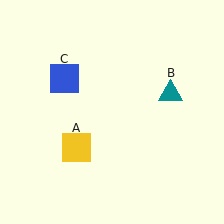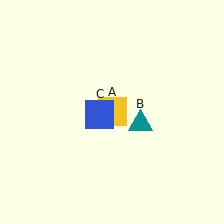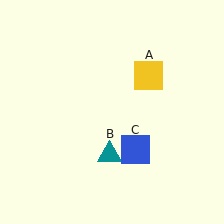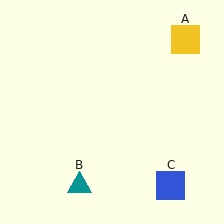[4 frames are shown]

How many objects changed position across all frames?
3 objects changed position: yellow square (object A), teal triangle (object B), blue square (object C).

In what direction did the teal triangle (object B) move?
The teal triangle (object B) moved down and to the left.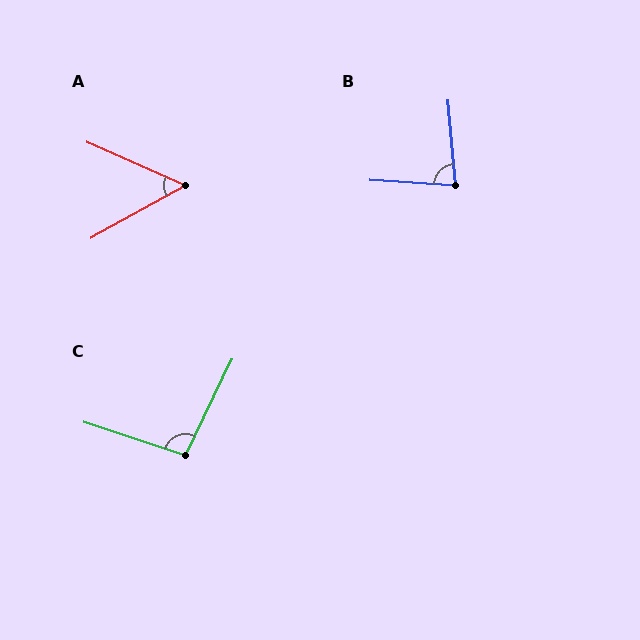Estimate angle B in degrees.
Approximately 82 degrees.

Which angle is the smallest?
A, at approximately 53 degrees.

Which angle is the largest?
C, at approximately 97 degrees.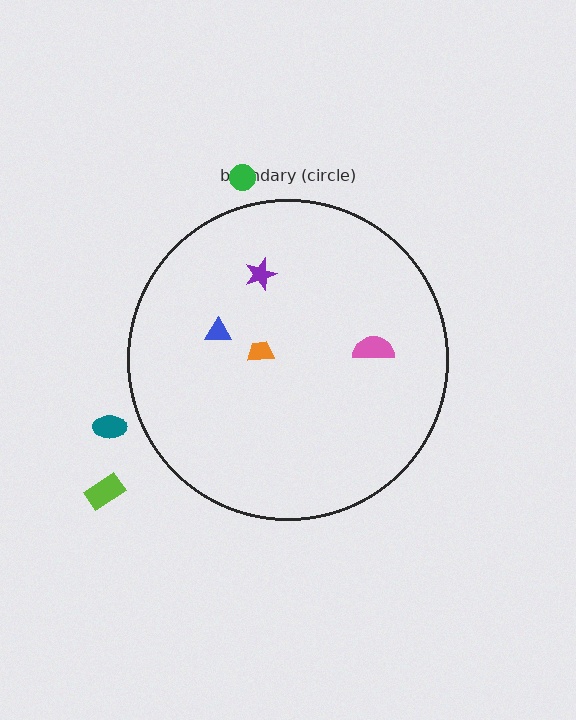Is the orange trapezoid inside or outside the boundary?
Inside.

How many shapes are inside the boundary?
4 inside, 3 outside.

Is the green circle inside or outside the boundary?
Outside.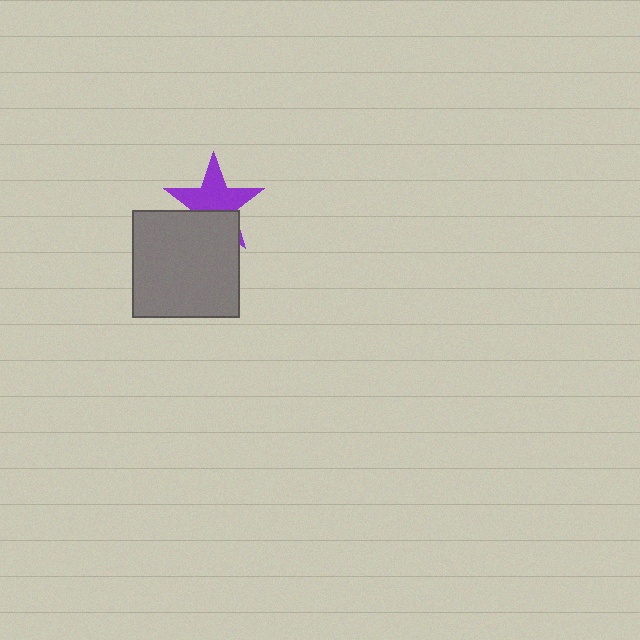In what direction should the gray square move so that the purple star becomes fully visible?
The gray square should move down. That is the shortest direction to clear the overlap and leave the purple star fully visible.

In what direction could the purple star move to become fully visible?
The purple star could move up. That would shift it out from behind the gray square entirely.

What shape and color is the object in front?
The object in front is a gray square.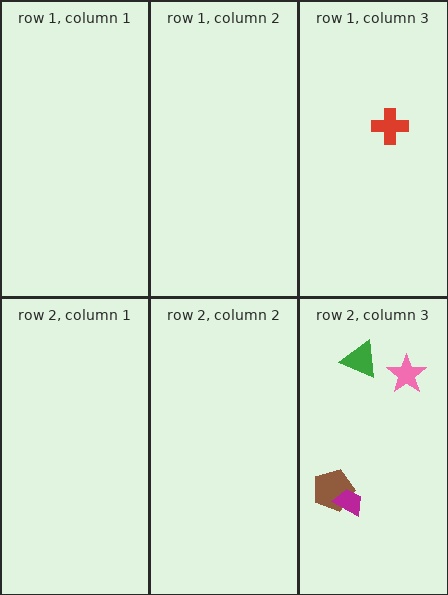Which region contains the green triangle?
The row 2, column 3 region.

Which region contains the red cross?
The row 1, column 3 region.